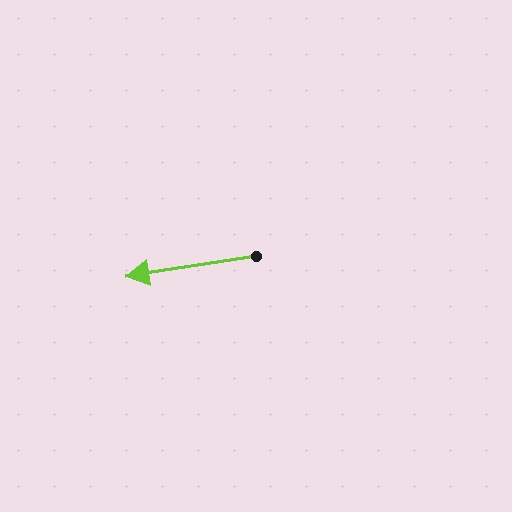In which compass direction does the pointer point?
West.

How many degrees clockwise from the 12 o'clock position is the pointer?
Approximately 261 degrees.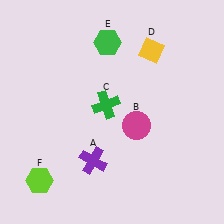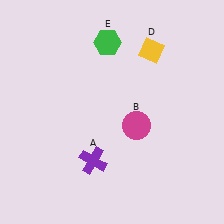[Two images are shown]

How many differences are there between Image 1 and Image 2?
There are 2 differences between the two images.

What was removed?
The lime hexagon (F), the green cross (C) were removed in Image 2.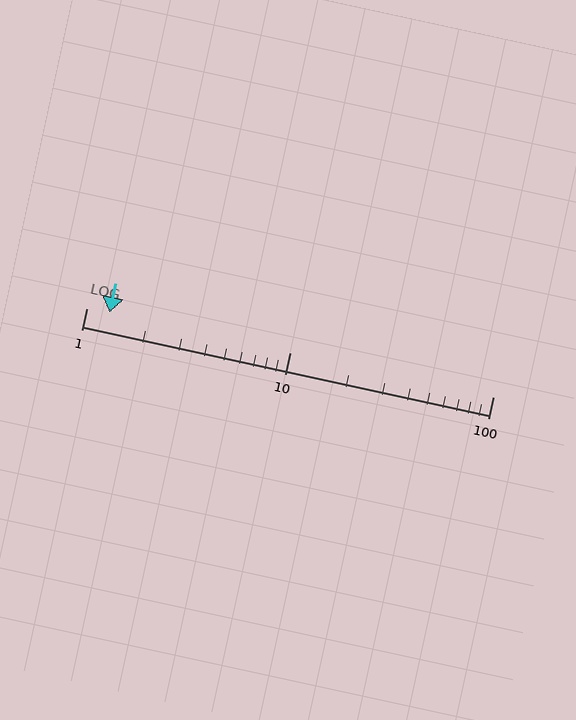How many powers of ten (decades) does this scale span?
The scale spans 2 decades, from 1 to 100.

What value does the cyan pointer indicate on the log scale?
The pointer indicates approximately 1.3.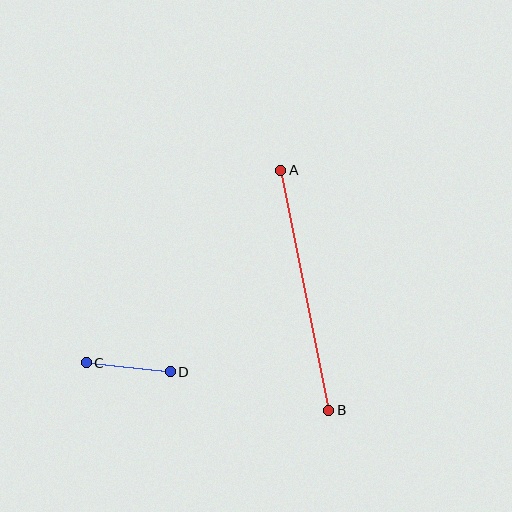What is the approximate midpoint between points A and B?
The midpoint is at approximately (305, 290) pixels.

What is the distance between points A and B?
The distance is approximately 245 pixels.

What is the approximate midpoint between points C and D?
The midpoint is at approximately (128, 367) pixels.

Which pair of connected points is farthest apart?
Points A and B are farthest apart.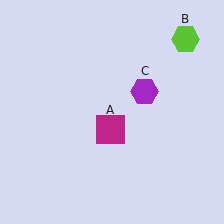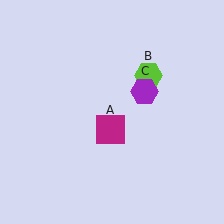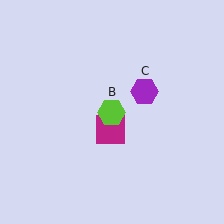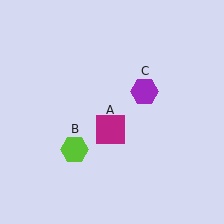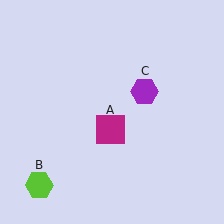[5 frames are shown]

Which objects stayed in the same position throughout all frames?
Magenta square (object A) and purple hexagon (object C) remained stationary.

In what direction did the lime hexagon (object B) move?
The lime hexagon (object B) moved down and to the left.